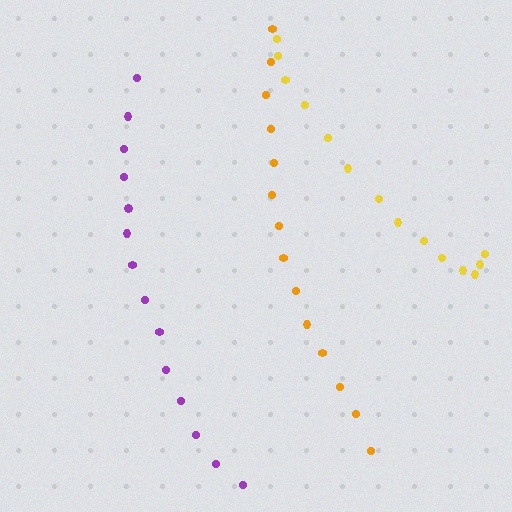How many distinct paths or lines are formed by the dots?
There are 3 distinct paths.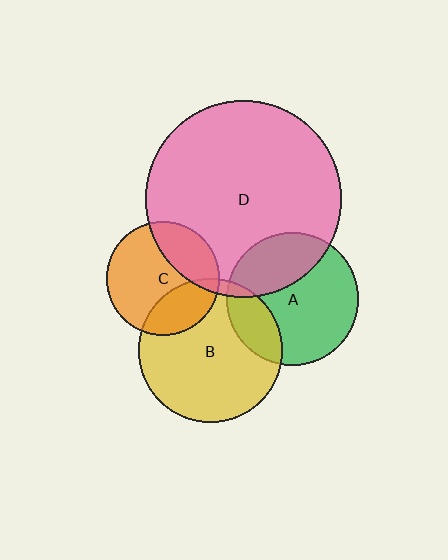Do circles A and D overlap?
Yes.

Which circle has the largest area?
Circle D (pink).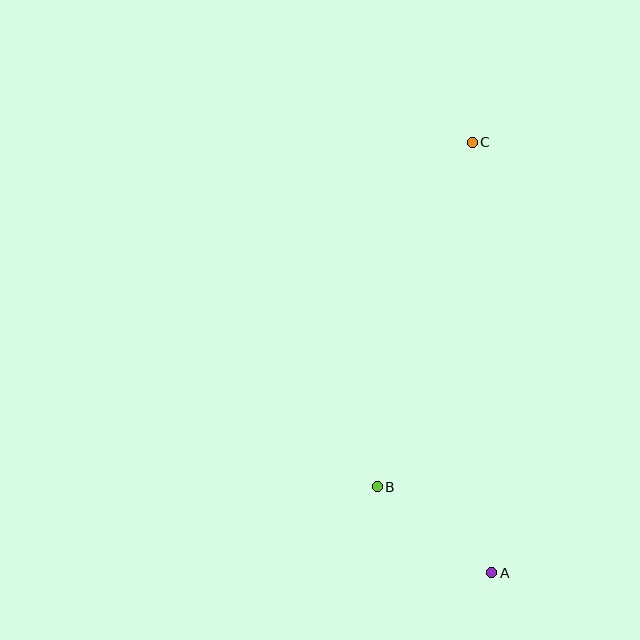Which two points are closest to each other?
Points A and B are closest to each other.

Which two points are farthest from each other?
Points A and C are farthest from each other.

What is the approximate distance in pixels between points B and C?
The distance between B and C is approximately 357 pixels.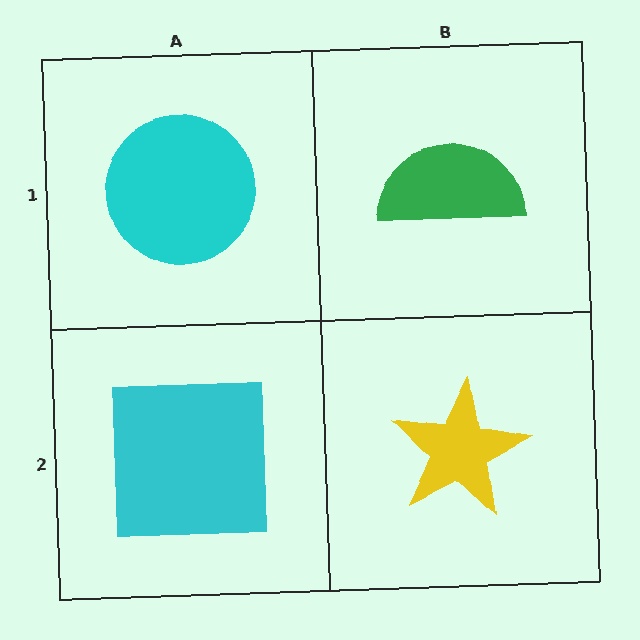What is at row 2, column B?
A yellow star.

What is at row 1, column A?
A cyan circle.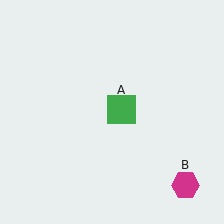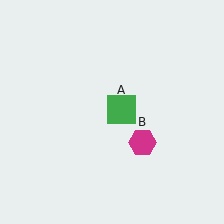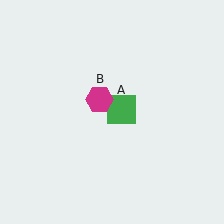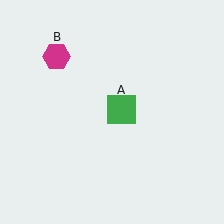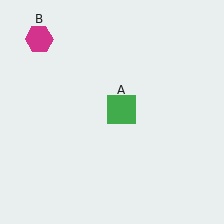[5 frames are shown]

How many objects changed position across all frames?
1 object changed position: magenta hexagon (object B).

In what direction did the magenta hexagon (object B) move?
The magenta hexagon (object B) moved up and to the left.